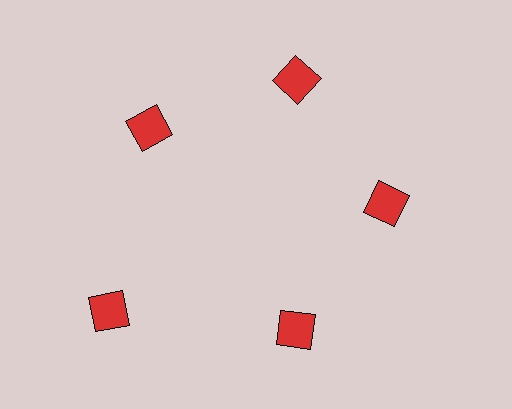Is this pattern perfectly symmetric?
No. The 5 red squares are arranged in a ring, but one element near the 8 o'clock position is pushed outward from the center, breaking the 5-fold rotational symmetry.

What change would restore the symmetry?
The symmetry would be restored by moving it inward, back onto the ring so that all 5 squares sit at equal angles and equal distance from the center.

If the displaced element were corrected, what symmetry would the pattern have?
It would have 5-fold rotational symmetry — the pattern would map onto itself every 72 degrees.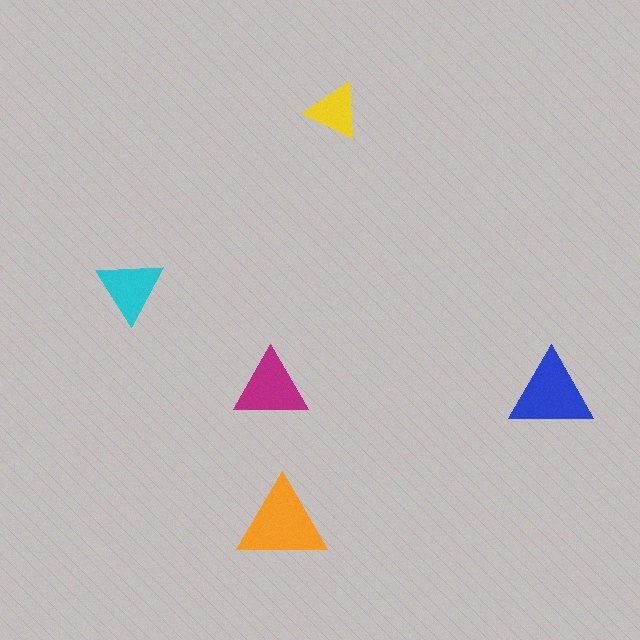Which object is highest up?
The yellow triangle is topmost.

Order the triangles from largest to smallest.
the orange one, the blue one, the magenta one, the cyan one, the yellow one.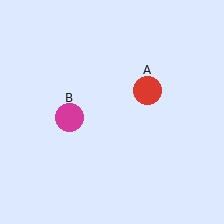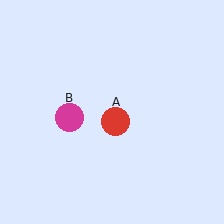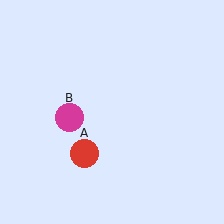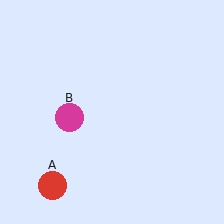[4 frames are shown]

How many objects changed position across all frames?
1 object changed position: red circle (object A).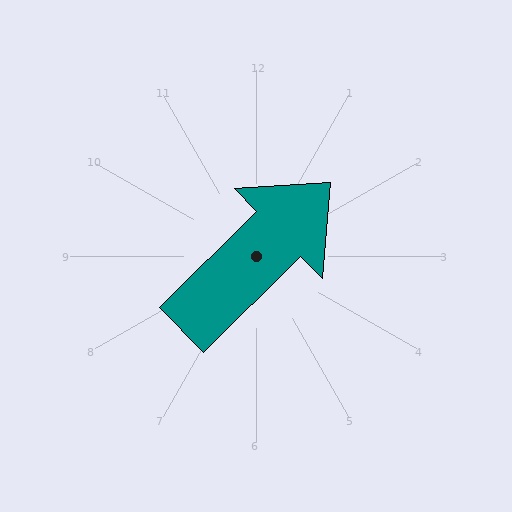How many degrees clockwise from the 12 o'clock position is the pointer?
Approximately 45 degrees.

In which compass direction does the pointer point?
Northeast.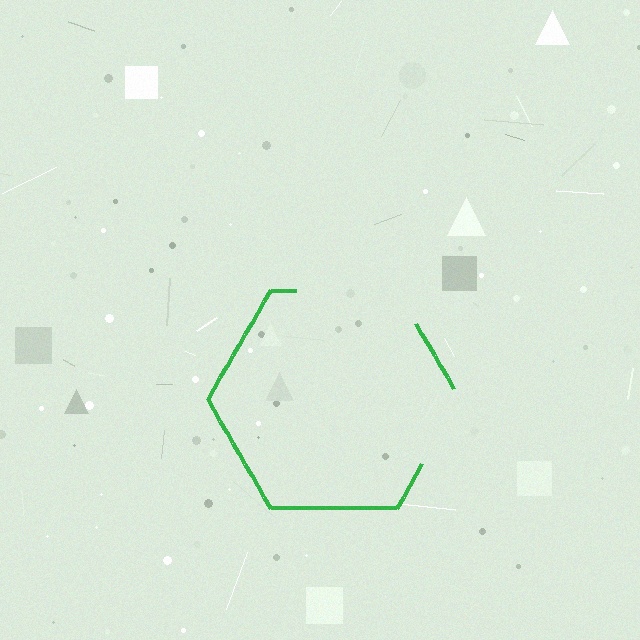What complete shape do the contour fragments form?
The contour fragments form a hexagon.